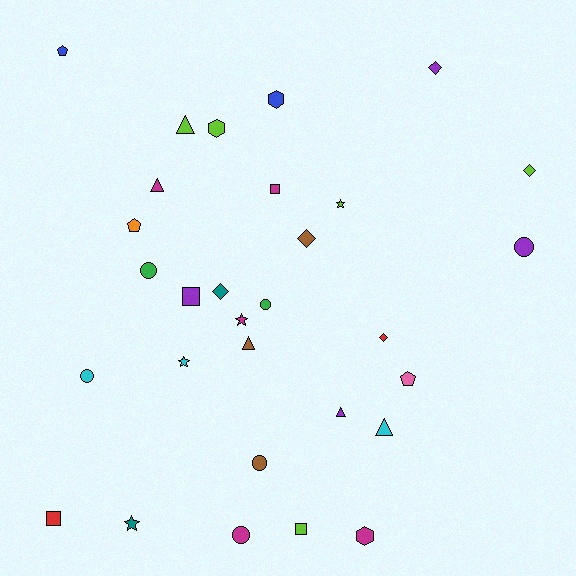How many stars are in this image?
There are 4 stars.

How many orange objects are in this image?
There is 1 orange object.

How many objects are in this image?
There are 30 objects.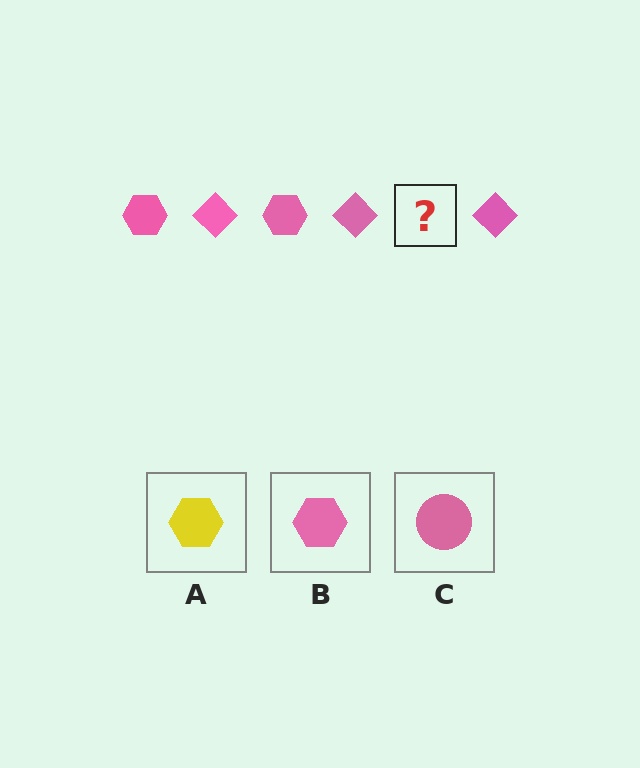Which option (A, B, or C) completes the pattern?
B.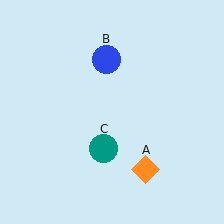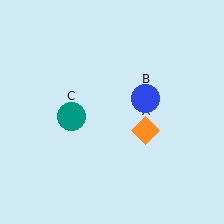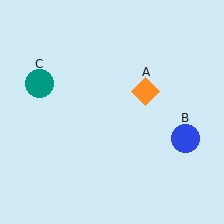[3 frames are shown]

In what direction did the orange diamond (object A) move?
The orange diamond (object A) moved up.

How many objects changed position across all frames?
3 objects changed position: orange diamond (object A), blue circle (object B), teal circle (object C).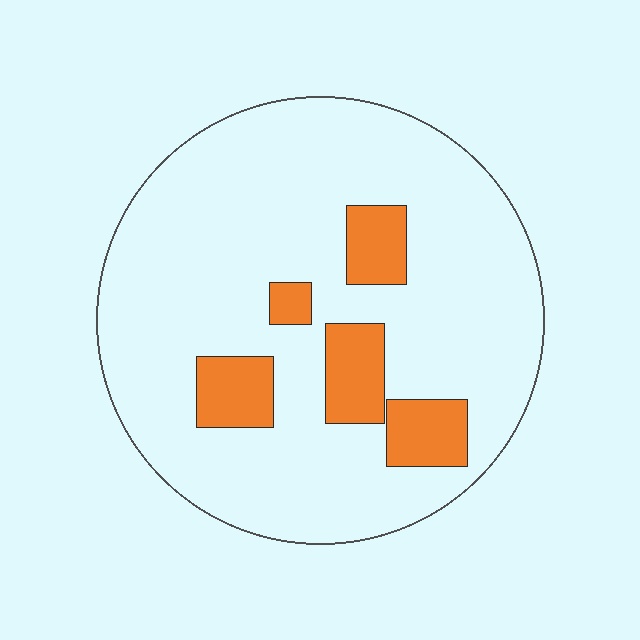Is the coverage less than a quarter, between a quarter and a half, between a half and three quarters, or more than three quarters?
Less than a quarter.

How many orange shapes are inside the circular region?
5.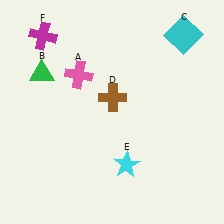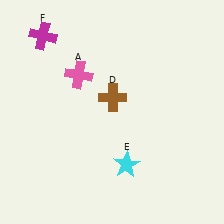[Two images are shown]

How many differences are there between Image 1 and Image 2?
There are 2 differences between the two images.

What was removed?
The cyan square (C), the green triangle (B) were removed in Image 2.